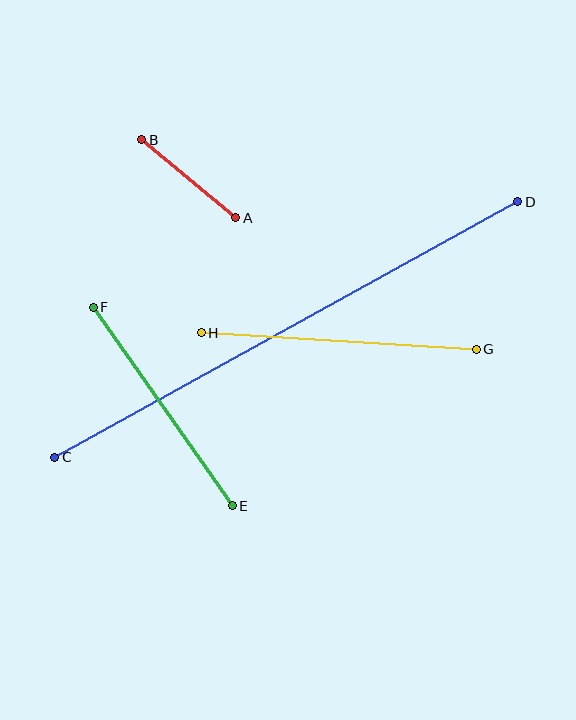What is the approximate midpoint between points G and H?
The midpoint is at approximately (339, 341) pixels.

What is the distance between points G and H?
The distance is approximately 276 pixels.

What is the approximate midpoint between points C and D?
The midpoint is at approximately (286, 330) pixels.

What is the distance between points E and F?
The distance is approximately 242 pixels.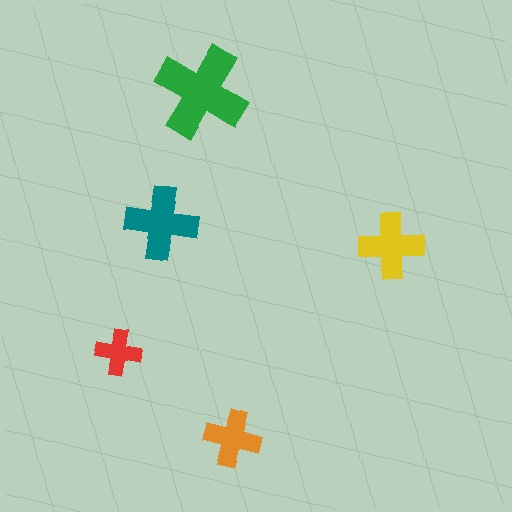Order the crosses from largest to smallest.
the green one, the teal one, the yellow one, the orange one, the red one.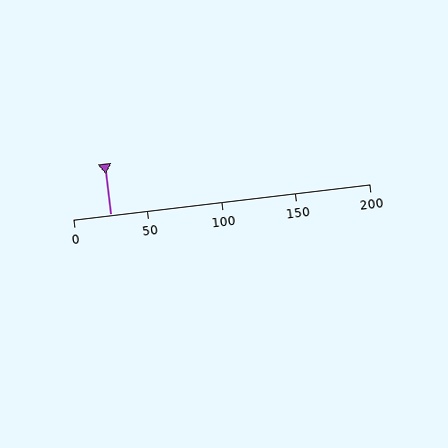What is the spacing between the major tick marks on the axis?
The major ticks are spaced 50 apart.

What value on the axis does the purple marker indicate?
The marker indicates approximately 25.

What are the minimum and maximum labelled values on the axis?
The axis runs from 0 to 200.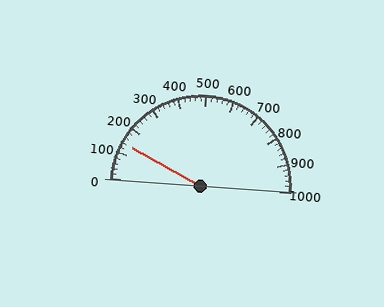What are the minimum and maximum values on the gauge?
The gauge ranges from 0 to 1000.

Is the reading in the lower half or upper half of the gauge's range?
The reading is in the lower half of the range (0 to 1000).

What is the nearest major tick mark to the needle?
The nearest major tick mark is 100.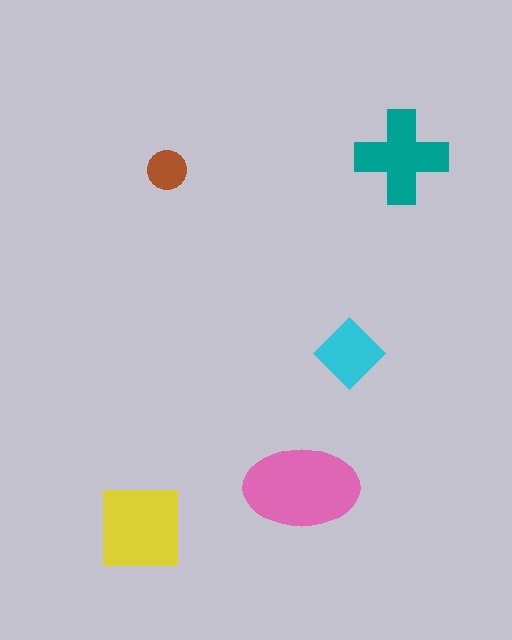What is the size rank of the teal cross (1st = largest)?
3rd.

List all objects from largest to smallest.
The pink ellipse, the yellow square, the teal cross, the cyan diamond, the brown circle.